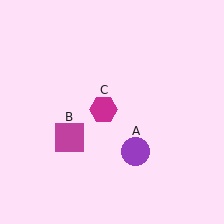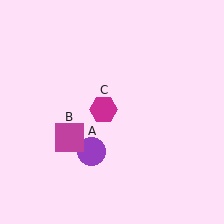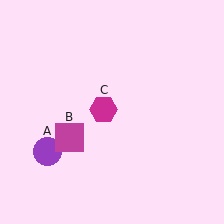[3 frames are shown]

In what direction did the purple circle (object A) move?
The purple circle (object A) moved left.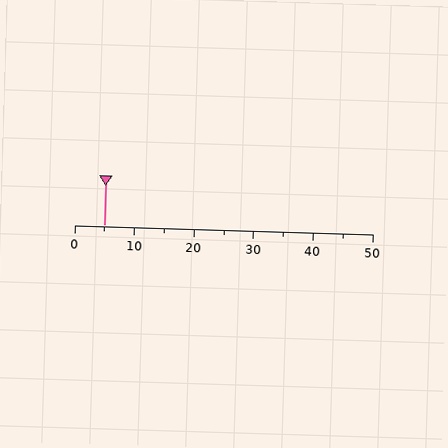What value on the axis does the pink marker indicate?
The marker indicates approximately 5.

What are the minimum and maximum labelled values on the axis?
The axis runs from 0 to 50.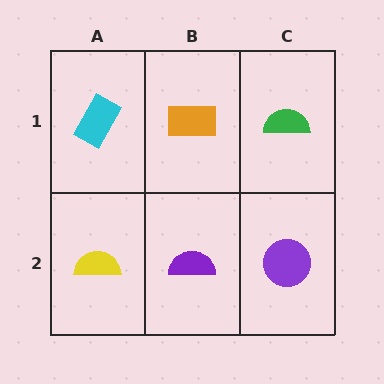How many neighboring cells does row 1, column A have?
2.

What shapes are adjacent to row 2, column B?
An orange rectangle (row 1, column B), a yellow semicircle (row 2, column A), a purple circle (row 2, column C).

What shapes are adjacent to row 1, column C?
A purple circle (row 2, column C), an orange rectangle (row 1, column B).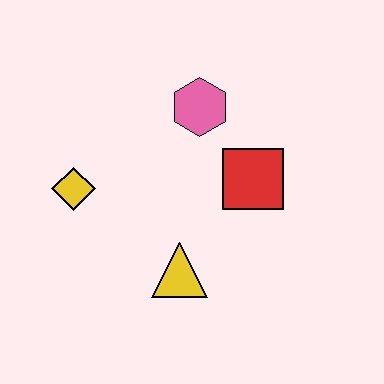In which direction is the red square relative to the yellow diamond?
The red square is to the right of the yellow diamond.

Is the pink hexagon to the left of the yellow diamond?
No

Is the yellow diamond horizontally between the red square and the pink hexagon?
No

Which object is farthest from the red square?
The yellow diamond is farthest from the red square.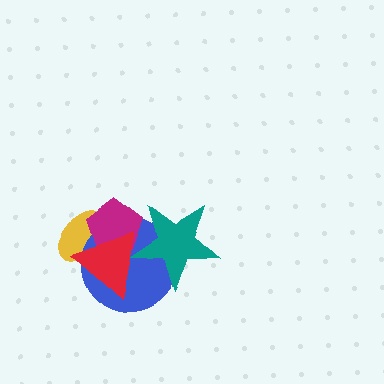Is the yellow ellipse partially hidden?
Yes, it is partially covered by another shape.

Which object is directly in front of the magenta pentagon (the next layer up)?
The teal star is directly in front of the magenta pentagon.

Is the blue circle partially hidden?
Yes, it is partially covered by another shape.